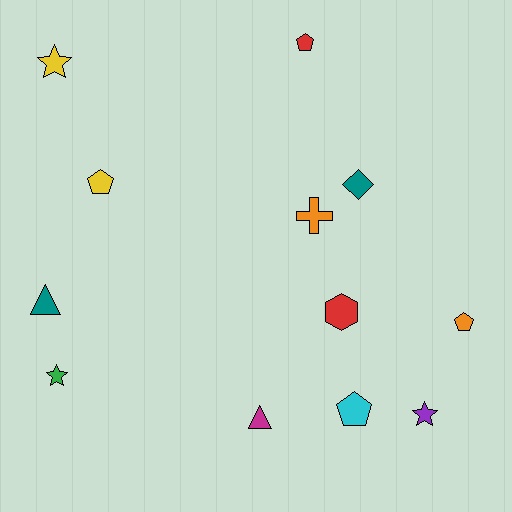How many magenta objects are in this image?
There is 1 magenta object.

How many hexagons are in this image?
There is 1 hexagon.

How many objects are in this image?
There are 12 objects.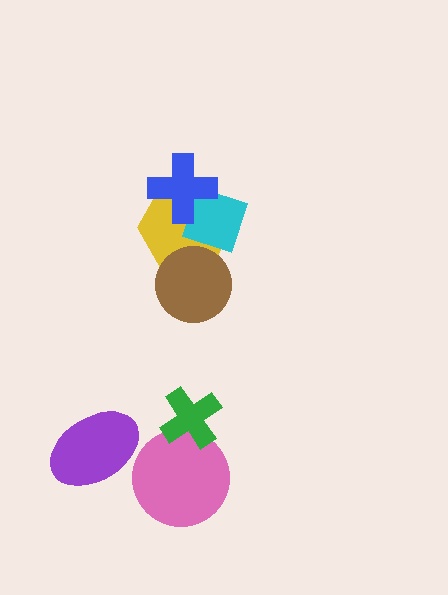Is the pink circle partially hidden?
Yes, it is partially covered by another shape.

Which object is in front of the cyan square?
The blue cross is in front of the cyan square.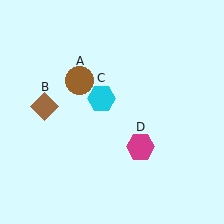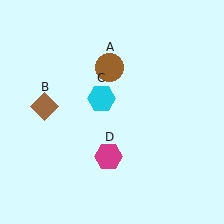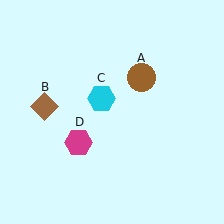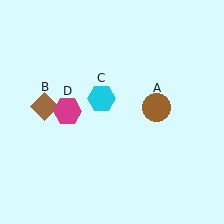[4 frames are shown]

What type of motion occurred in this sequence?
The brown circle (object A), magenta hexagon (object D) rotated clockwise around the center of the scene.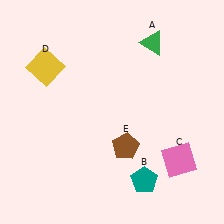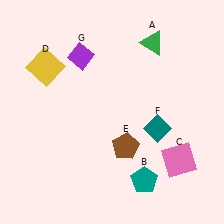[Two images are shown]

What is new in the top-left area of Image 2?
A purple diamond (G) was added in the top-left area of Image 2.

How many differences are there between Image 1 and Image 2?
There are 2 differences between the two images.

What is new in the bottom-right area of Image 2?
A teal diamond (F) was added in the bottom-right area of Image 2.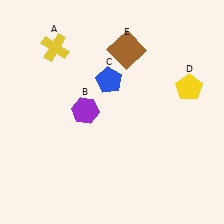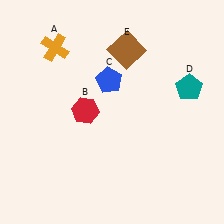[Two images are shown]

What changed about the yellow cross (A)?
In Image 1, A is yellow. In Image 2, it changed to orange.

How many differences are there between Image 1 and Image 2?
There are 3 differences between the two images.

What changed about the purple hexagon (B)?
In Image 1, B is purple. In Image 2, it changed to red.